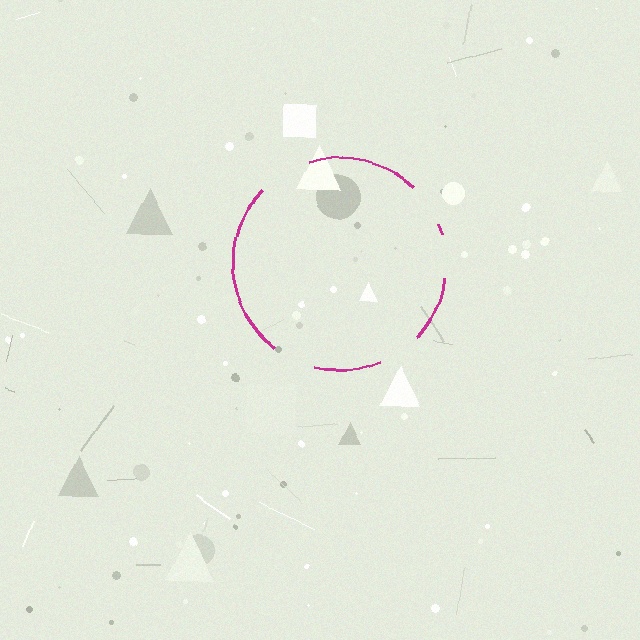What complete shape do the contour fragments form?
The contour fragments form a circle.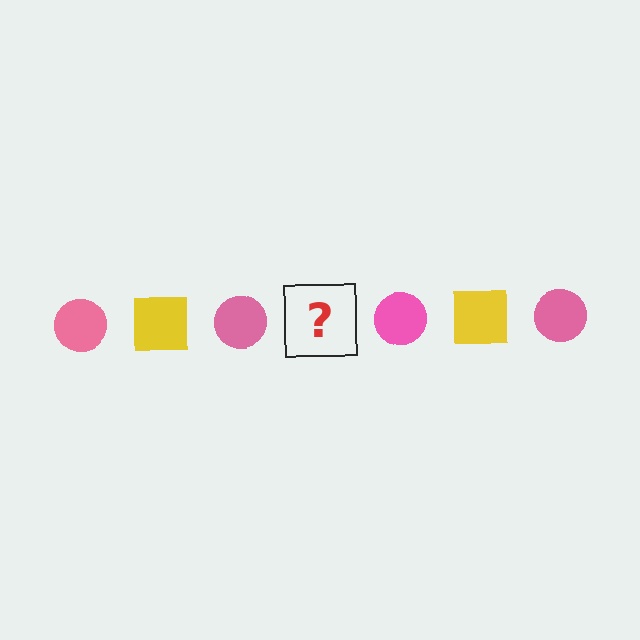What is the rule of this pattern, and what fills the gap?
The rule is that the pattern alternates between pink circle and yellow square. The gap should be filled with a yellow square.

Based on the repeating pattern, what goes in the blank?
The blank should be a yellow square.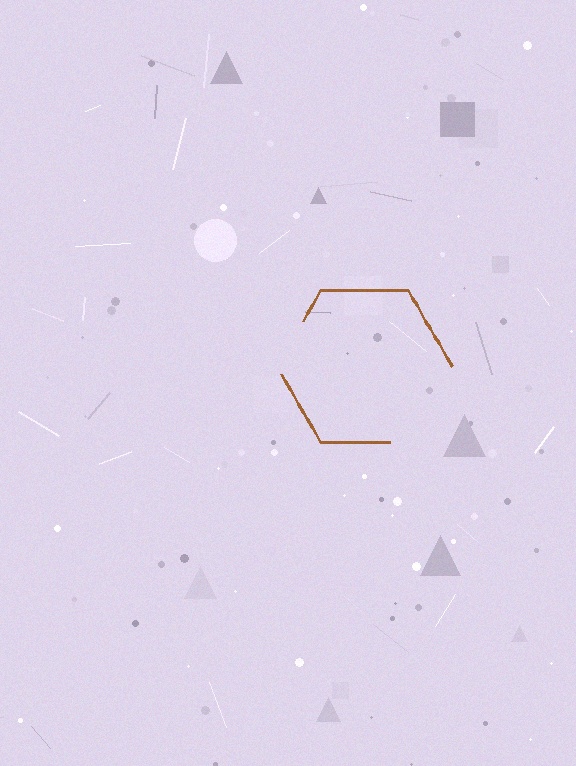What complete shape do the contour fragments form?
The contour fragments form a hexagon.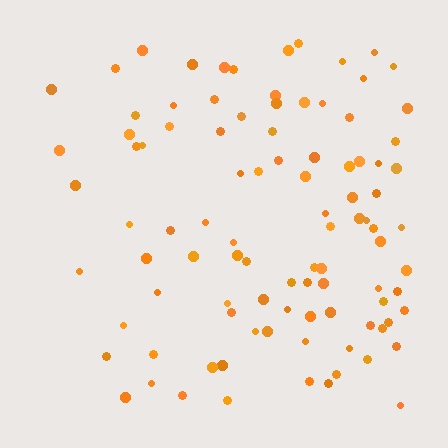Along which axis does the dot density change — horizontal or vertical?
Horizontal.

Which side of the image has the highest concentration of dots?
The right.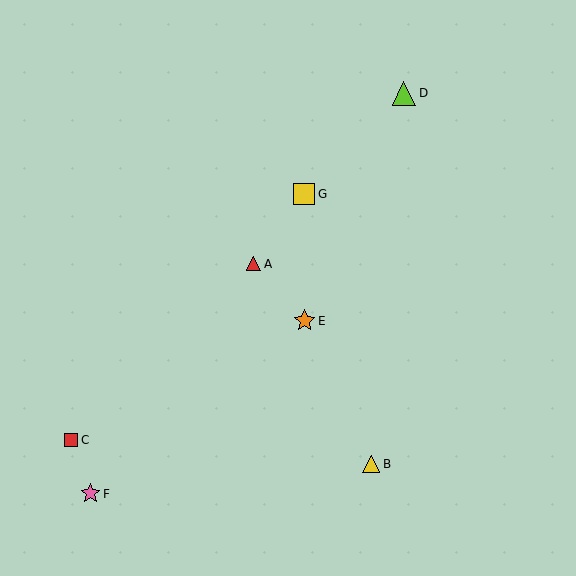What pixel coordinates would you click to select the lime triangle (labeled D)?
Click at (404, 93) to select the lime triangle D.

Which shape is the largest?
The lime triangle (labeled D) is the largest.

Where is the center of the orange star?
The center of the orange star is at (305, 321).